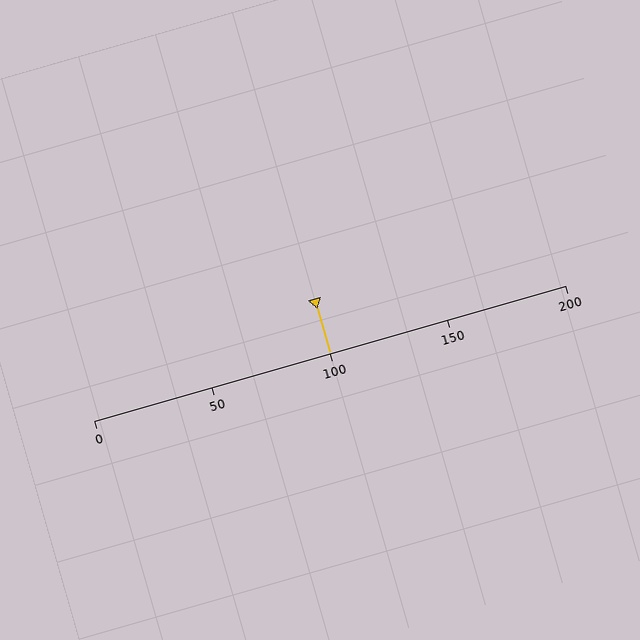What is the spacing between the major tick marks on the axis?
The major ticks are spaced 50 apart.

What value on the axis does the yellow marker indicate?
The marker indicates approximately 100.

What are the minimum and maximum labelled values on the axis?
The axis runs from 0 to 200.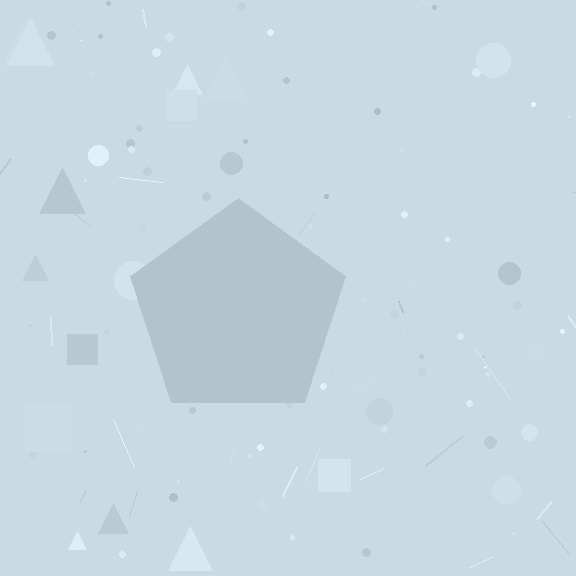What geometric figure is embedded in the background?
A pentagon is embedded in the background.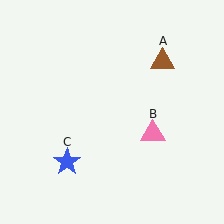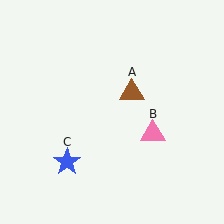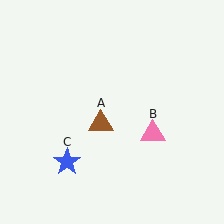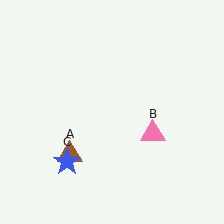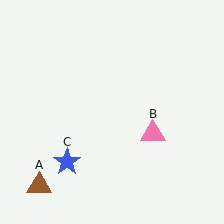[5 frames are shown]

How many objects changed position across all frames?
1 object changed position: brown triangle (object A).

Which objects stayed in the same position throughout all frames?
Pink triangle (object B) and blue star (object C) remained stationary.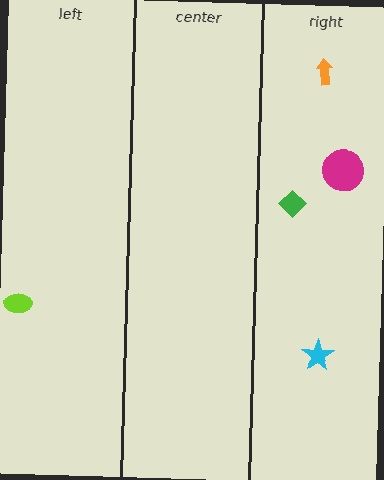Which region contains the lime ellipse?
The left region.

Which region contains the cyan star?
The right region.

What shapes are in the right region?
The green diamond, the magenta circle, the orange arrow, the cyan star.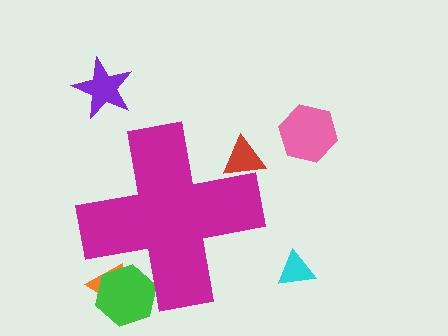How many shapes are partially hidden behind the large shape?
3 shapes are partially hidden.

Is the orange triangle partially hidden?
Yes, the orange triangle is partially hidden behind the magenta cross.